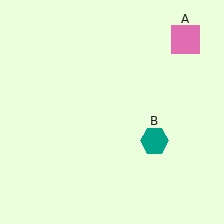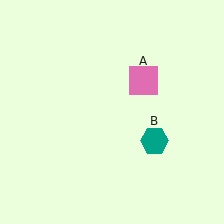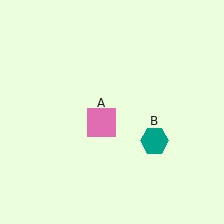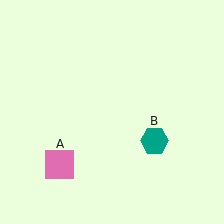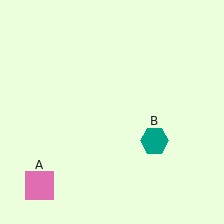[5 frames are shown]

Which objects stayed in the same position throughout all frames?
Teal hexagon (object B) remained stationary.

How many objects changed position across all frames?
1 object changed position: pink square (object A).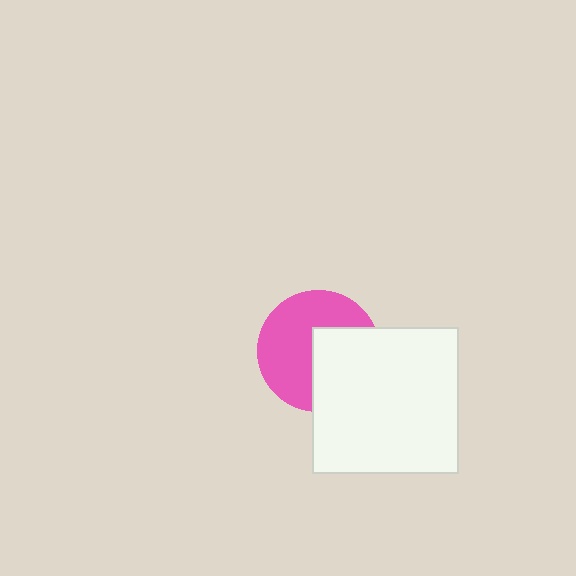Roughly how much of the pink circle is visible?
About half of it is visible (roughly 58%).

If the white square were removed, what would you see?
You would see the complete pink circle.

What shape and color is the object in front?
The object in front is a white square.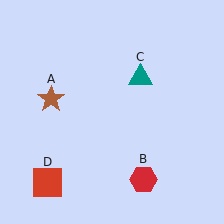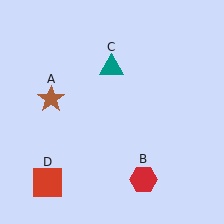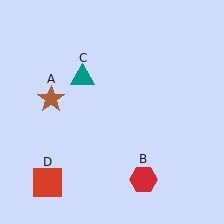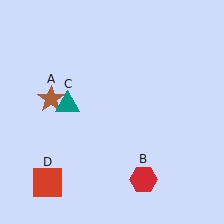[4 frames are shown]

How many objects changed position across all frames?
1 object changed position: teal triangle (object C).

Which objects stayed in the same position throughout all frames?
Brown star (object A) and red hexagon (object B) and red square (object D) remained stationary.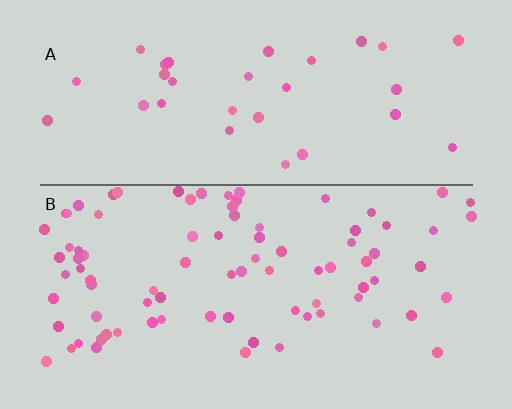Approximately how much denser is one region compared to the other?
Approximately 2.6× — region B over region A.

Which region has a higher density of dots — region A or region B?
B (the bottom).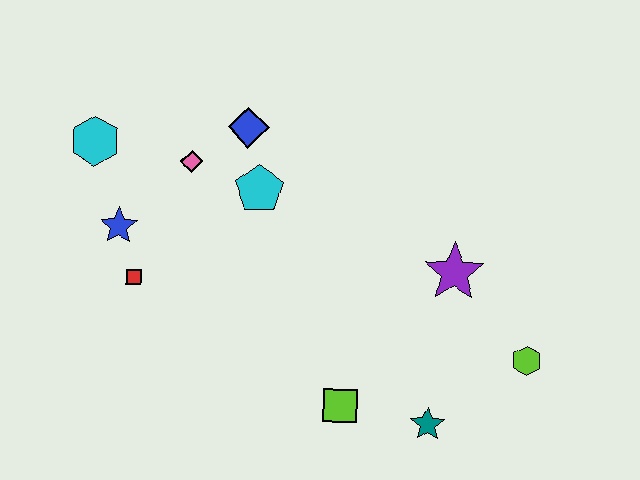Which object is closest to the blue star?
The red square is closest to the blue star.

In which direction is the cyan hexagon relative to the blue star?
The cyan hexagon is above the blue star.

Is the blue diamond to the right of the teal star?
No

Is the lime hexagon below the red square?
Yes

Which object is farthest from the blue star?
The lime hexagon is farthest from the blue star.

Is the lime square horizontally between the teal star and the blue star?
Yes